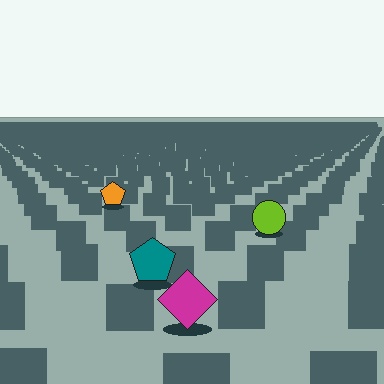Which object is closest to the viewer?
The magenta diamond is closest. The texture marks near it are larger and more spread out.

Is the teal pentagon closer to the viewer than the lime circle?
Yes. The teal pentagon is closer — you can tell from the texture gradient: the ground texture is coarser near it.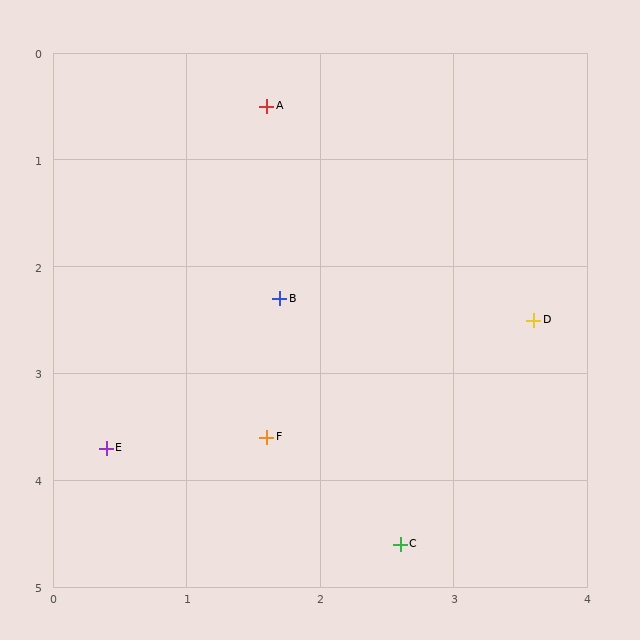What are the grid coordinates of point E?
Point E is at approximately (0.4, 3.7).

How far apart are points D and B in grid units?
Points D and B are about 1.9 grid units apart.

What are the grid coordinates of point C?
Point C is at approximately (2.6, 4.6).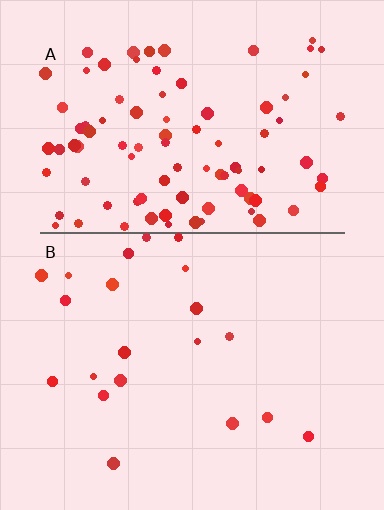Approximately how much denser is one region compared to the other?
Approximately 4.6× — region A over region B.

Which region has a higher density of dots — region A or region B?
A (the top).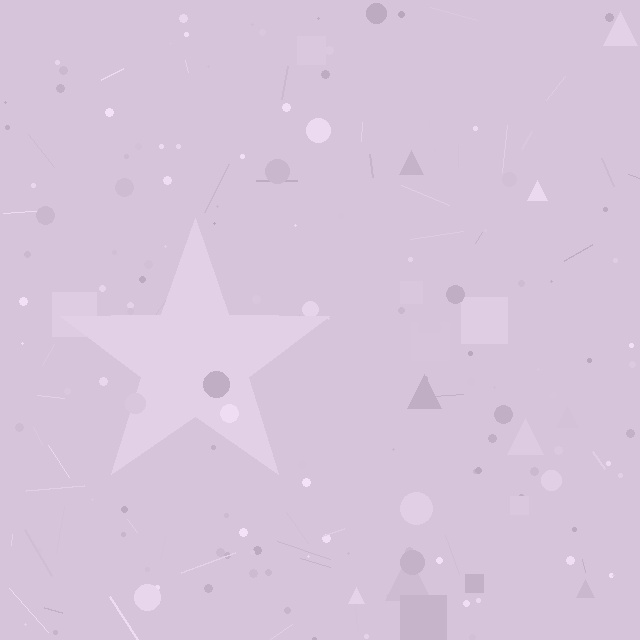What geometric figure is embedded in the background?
A star is embedded in the background.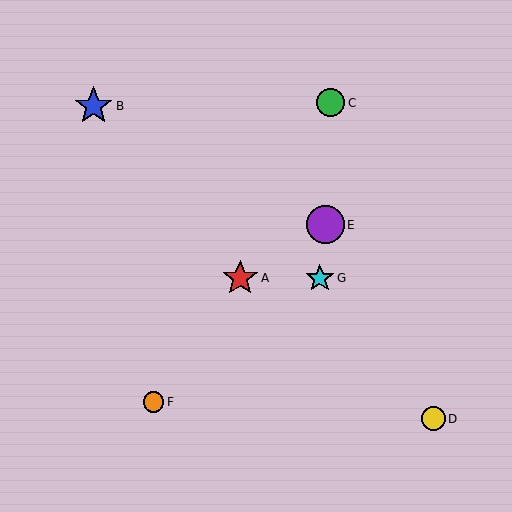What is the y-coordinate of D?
Object D is at y≈419.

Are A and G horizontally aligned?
Yes, both are at y≈278.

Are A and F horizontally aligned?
No, A is at y≈278 and F is at y≈402.